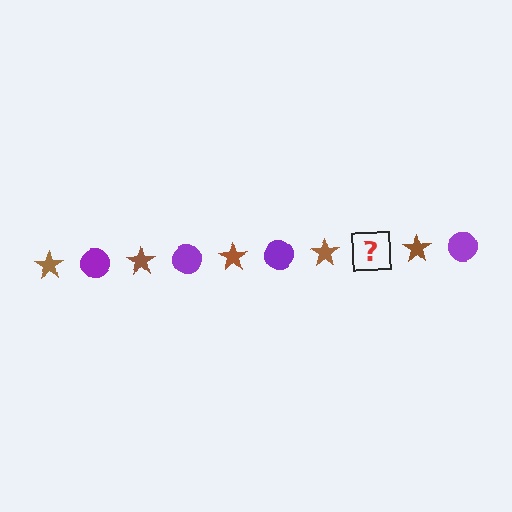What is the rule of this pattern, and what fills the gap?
The rule is that the pattern alternates between brown star and purple circle. The gap should be filled with a purple circle.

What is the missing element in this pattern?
The missing element is a purple circle.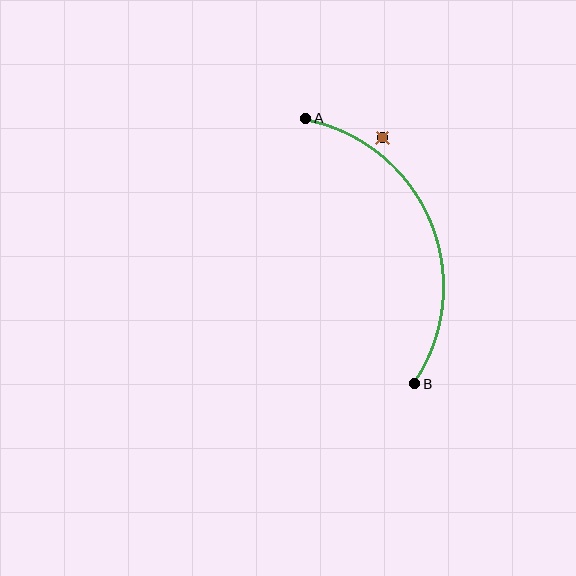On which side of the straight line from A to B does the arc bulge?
The arc bulges to the right of the straight line connecting A and B.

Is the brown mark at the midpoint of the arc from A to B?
No — the brown mark does not lie on the arc at all. It sits slightly outside the curve.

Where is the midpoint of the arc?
The arc midpoint is the point on the curve farthest from the straight line joining A and B. It sits to the right of that line.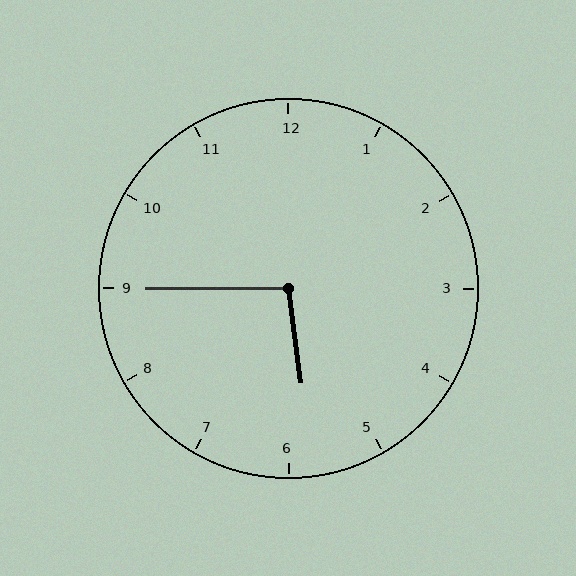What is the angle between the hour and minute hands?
Approximately 98 degrees.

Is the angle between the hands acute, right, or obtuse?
It is obtuse.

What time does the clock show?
5:45.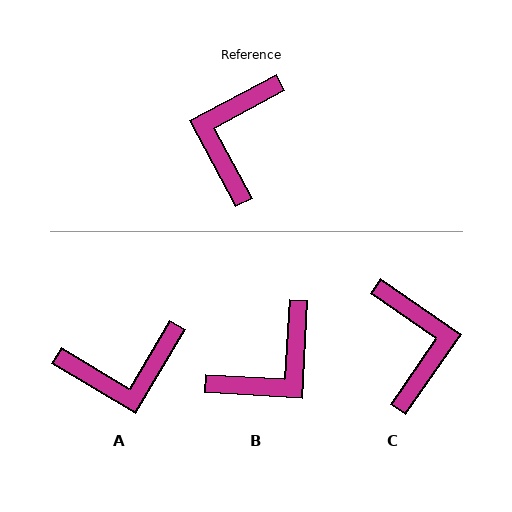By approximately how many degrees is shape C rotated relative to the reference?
Approximately 153 degrees clockwise.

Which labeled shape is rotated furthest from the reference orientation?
C, about 153 degrees away.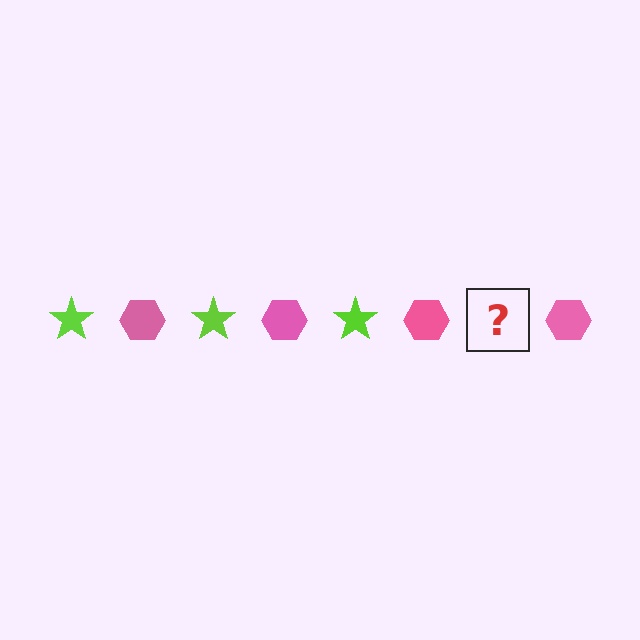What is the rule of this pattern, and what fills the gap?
The rule is that the pattern alternates between lime star and pink hexagon. The gap should be filled with a lime star.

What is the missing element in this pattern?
The missing element is a lime star.